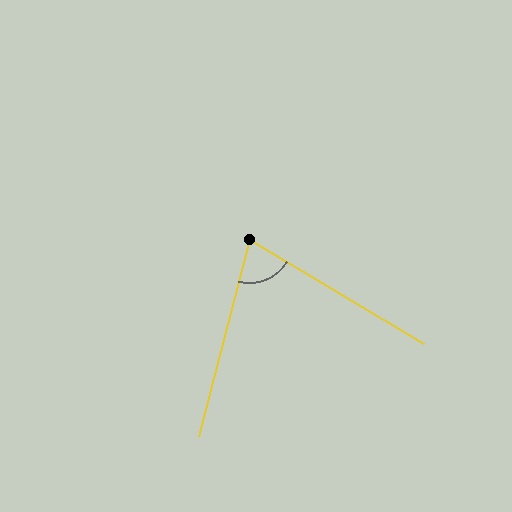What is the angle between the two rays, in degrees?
Approximately 74 degrees.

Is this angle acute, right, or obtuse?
It is acute.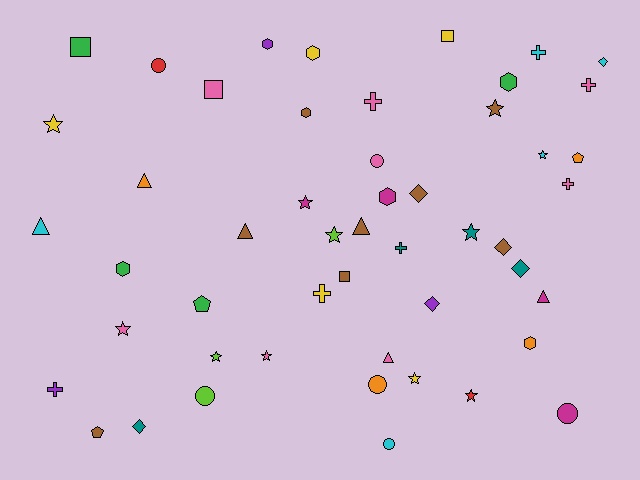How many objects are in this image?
There are 50 objects.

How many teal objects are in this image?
There are 4 teal objects.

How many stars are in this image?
There are 11 stars.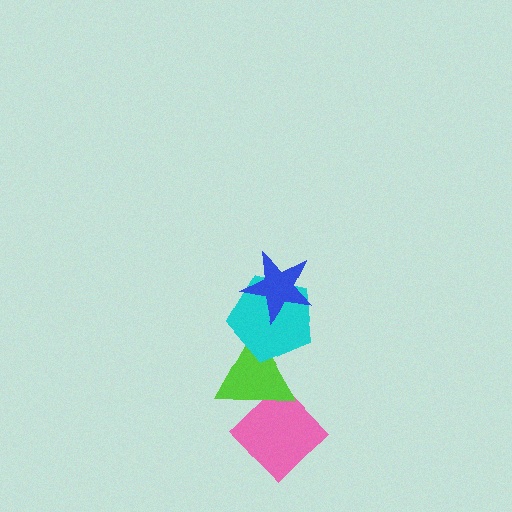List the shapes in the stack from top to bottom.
From top to bottom: the blue star, the cyan pentagon, the lime triangle, the pink diamond.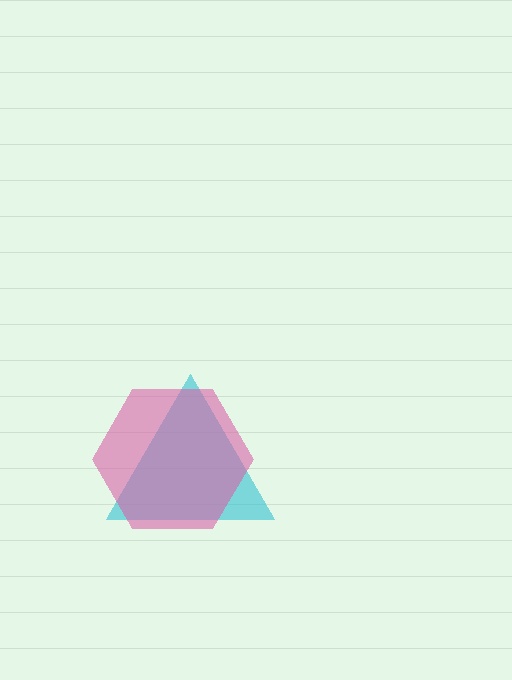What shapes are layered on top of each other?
The layered shapes are: a cyan triangle, a pink hexagon.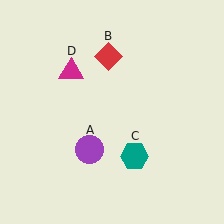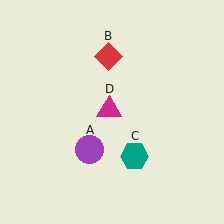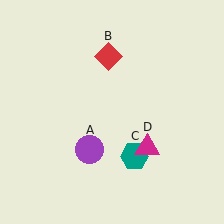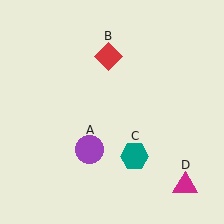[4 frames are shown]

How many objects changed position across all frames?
1 object changed position: magenta triangle (object D).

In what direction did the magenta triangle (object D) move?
The magenta triangle (object D) moved down and to the right.